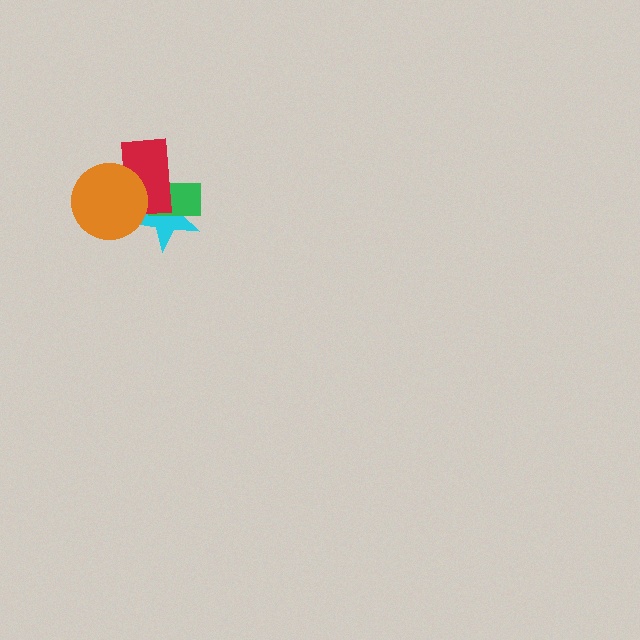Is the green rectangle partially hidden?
Yes, it is partially covered by another shape.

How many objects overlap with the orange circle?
2 objects overlap with the orange circle.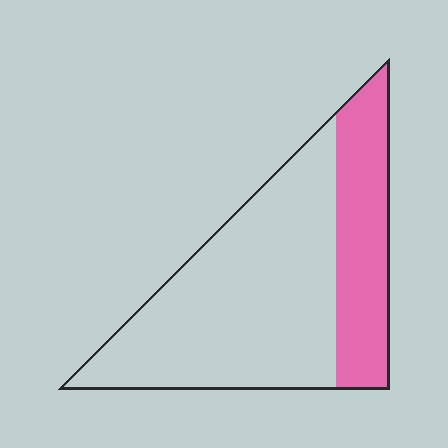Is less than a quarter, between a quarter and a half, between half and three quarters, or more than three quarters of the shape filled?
Between a quarter and a half.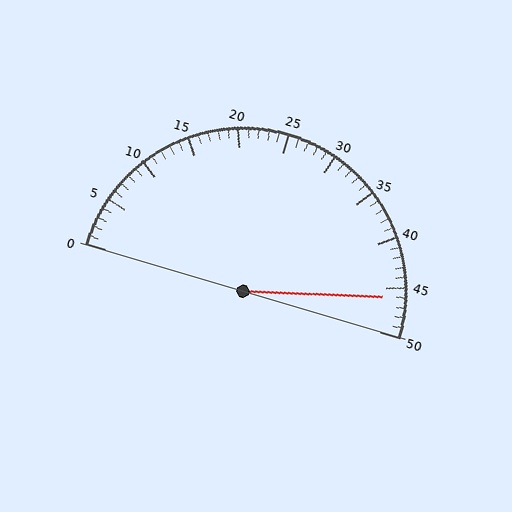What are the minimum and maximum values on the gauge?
The gauge ranges from 0 to 50.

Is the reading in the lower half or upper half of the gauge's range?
The reading is in the upper half of the range (0 to 50).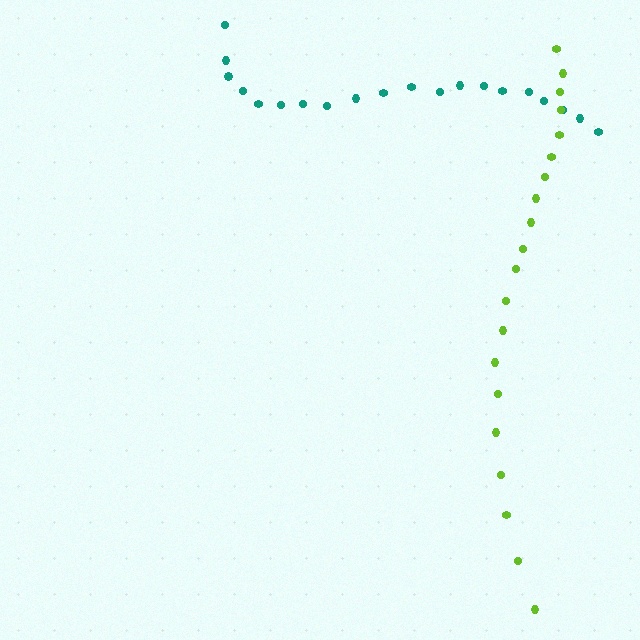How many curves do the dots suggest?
There are 2 distinct paths.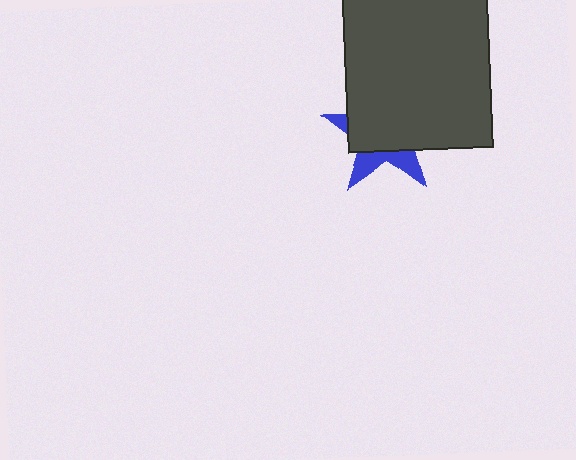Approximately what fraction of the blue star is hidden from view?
Roughly 68% of the blue star is hidden behind the dark gray rectangle.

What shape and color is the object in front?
The object in front is a dark gray rectangle.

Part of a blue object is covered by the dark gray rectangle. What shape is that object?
It is a star.